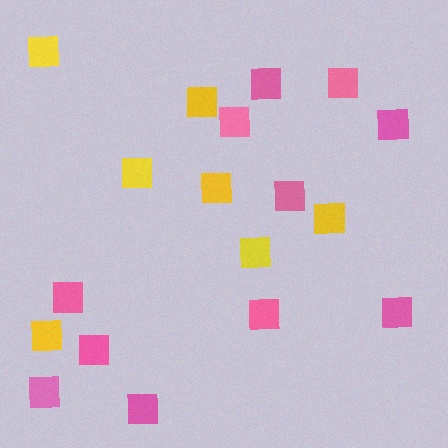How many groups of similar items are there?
There are 2 groups: one group of pink squares (11) and one group of yellow squares (7).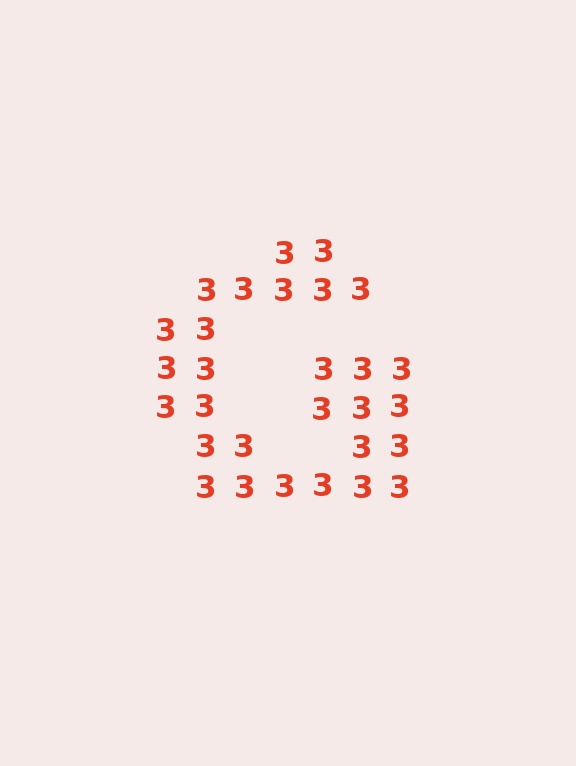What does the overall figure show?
The overall figure shows the letter G.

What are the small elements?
The small elements are digit 3's.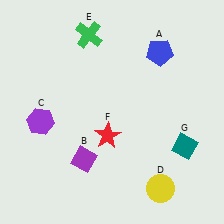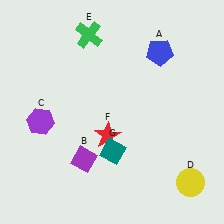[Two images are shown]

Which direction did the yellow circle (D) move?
The yellow circle (D) moved right.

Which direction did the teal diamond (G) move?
The teal diamond (G) moved left.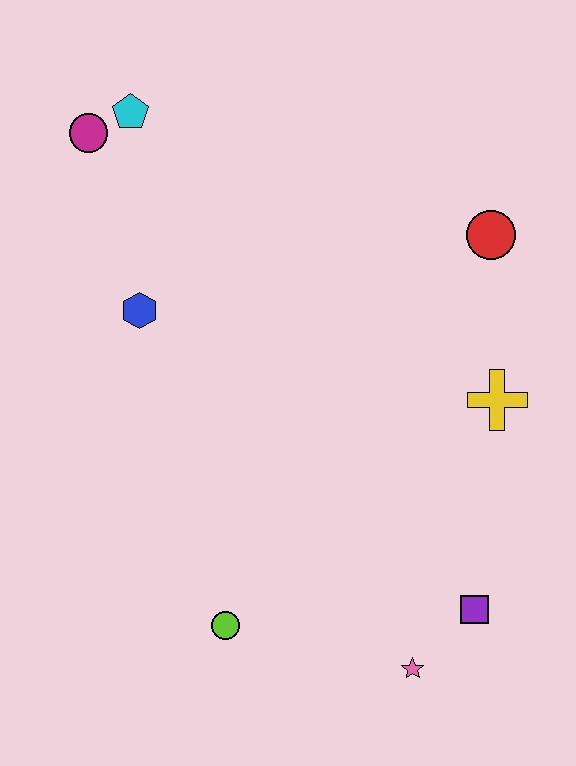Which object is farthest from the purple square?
The magenta circle is farthest from the purple square.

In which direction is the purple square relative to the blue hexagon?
The purple square is to the right of the blue hexagon.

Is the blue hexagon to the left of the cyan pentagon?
No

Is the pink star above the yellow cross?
No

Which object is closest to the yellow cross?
The red circle is closest to the yellow cross.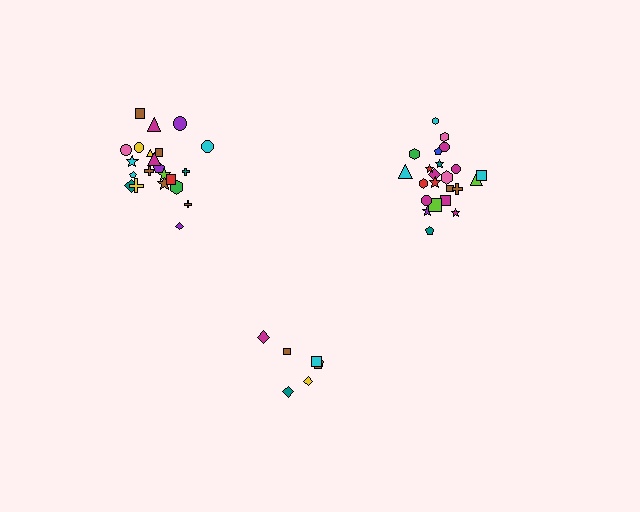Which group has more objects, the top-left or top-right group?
The top-right group.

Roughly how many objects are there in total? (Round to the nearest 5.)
Roughly 55 objects in total.